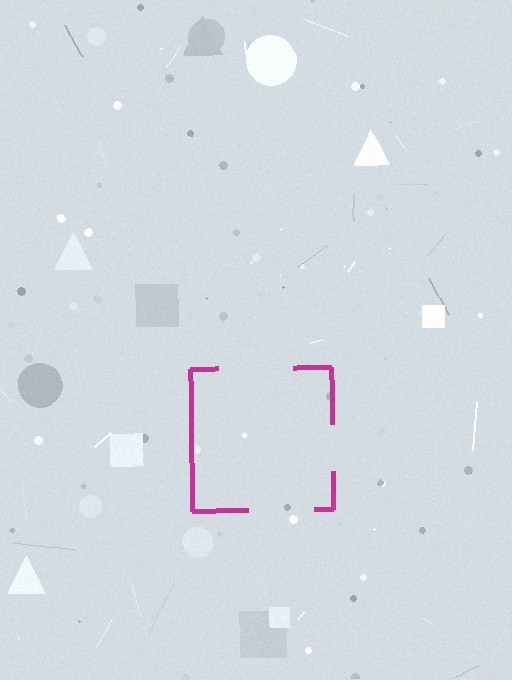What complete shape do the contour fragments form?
The contour fragments form a square.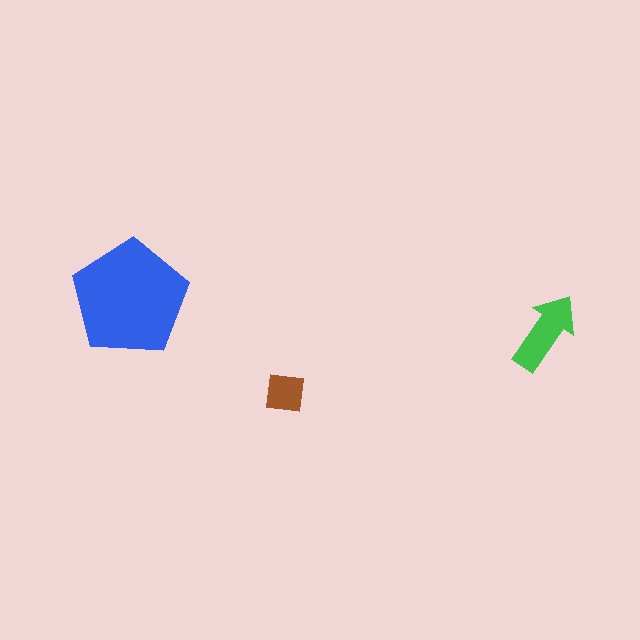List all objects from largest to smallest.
The blue pentagon, the green arrow, the brown square.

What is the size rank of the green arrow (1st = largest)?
2nd.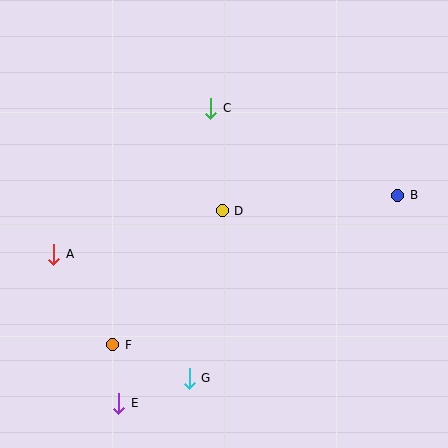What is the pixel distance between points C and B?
The distance between C and B is 206 pixels.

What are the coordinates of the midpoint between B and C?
The midpoint between B and C is at (304, 152).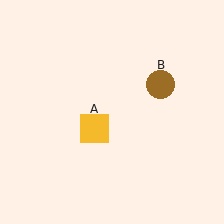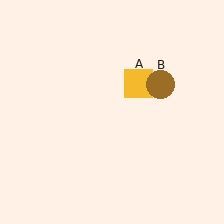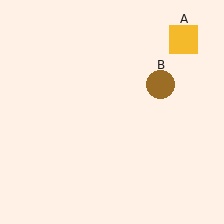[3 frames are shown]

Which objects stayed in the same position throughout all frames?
Brown circle (object B) remained stationary.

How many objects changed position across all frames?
1 object changed position: yellow square (object A).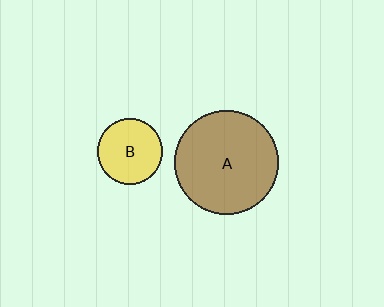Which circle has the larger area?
Circle A (brown).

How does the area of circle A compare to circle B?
Approximately 2.5 times.